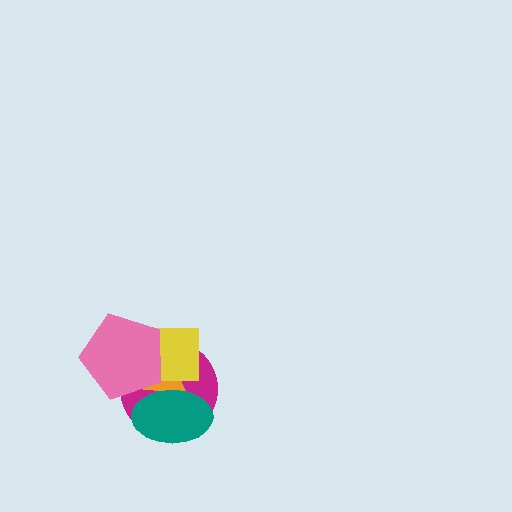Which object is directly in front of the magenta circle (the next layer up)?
The orange triangle is directly in front of the magenta circle.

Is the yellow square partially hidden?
Yes, it is partially covered by another shape.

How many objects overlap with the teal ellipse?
3 objects overlap with the teal ellipse.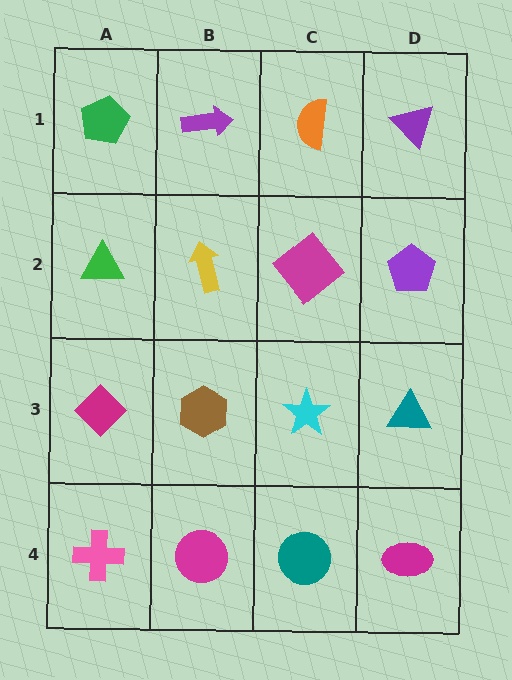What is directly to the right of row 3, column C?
A teal triangle.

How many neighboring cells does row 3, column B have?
4.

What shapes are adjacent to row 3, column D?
A purple pentagon (row 2, column D), a magenta ellipse (row 4, column D), a cyan star (row 3, column C).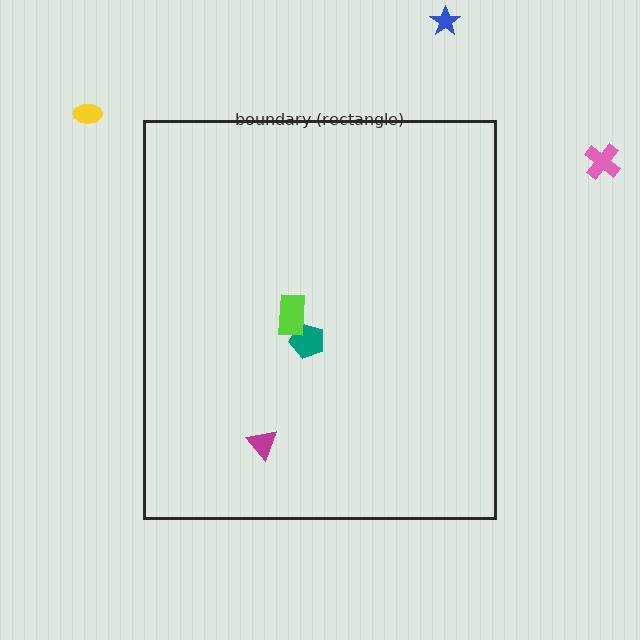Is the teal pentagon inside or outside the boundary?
Inside.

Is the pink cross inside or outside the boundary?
Outside.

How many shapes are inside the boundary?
3 inside, 3 outside.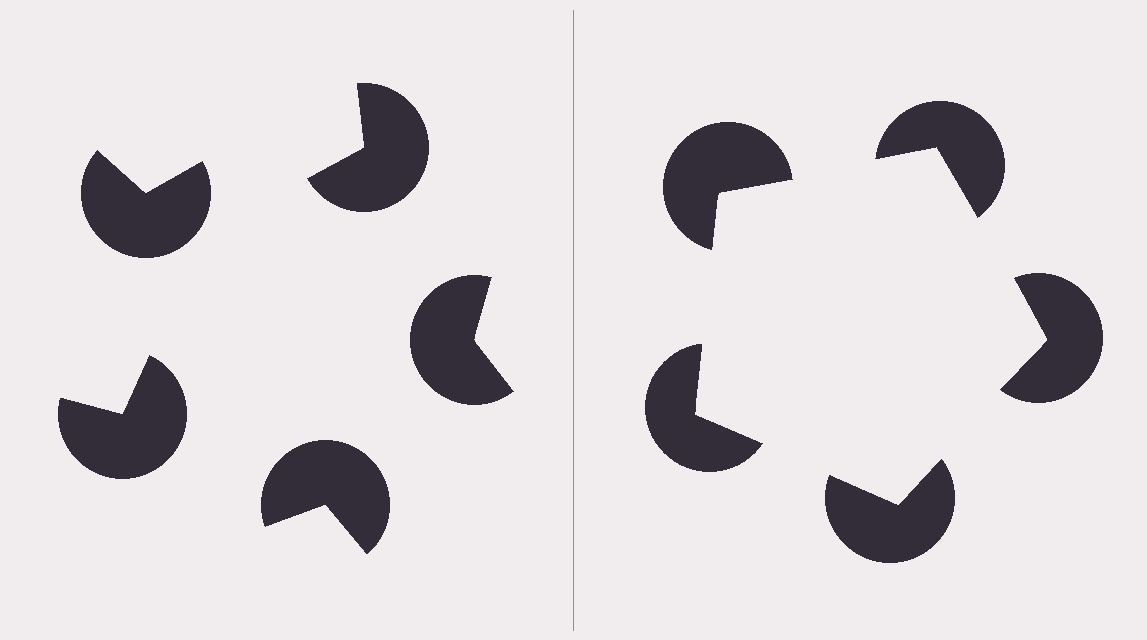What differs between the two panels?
The pac-man discs are positioned identically on both sides; only the wedge orientations differ. On the right they align to a pentagon; on the left they are misaligned.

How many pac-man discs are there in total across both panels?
10 — 5 on each side.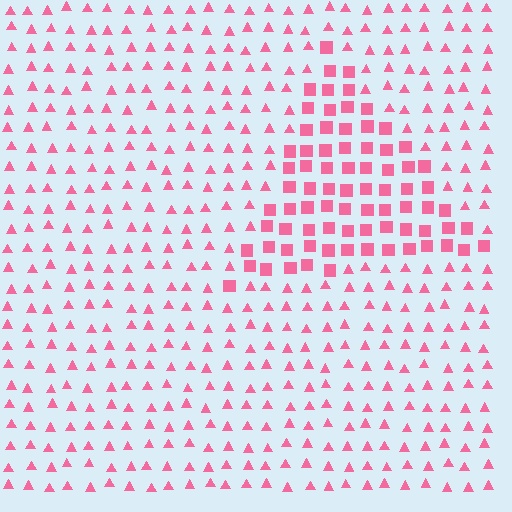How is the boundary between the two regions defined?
The boundary is defined by a change in element shape: squares inside vs. triangles outside. All elements share the same color and spacing.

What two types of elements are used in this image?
The image uses squares inside the triangle region and triangles outside it.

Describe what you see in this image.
The image is filled with small pink elements arranged in a uniform grid. A triangle-shaped region contains squares, while the surrounding area contains triangles. The boundary is defined purely by the change in element shape.